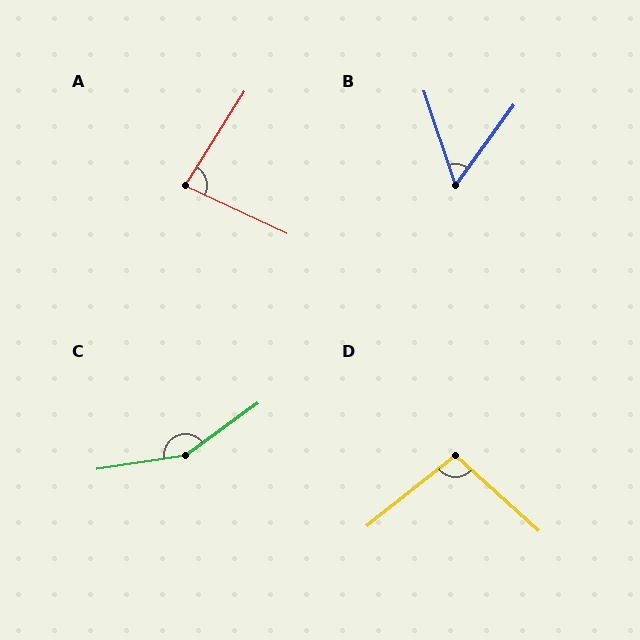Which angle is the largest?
C, at approximately 153 degrees.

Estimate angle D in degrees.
Approximately 99 degrees.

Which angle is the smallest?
B, at approximately 54 degrees.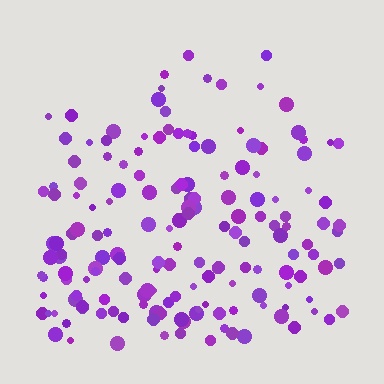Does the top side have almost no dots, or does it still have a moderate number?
Still a moderate number, just noticeably fewer than the bottom.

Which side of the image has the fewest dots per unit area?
The top.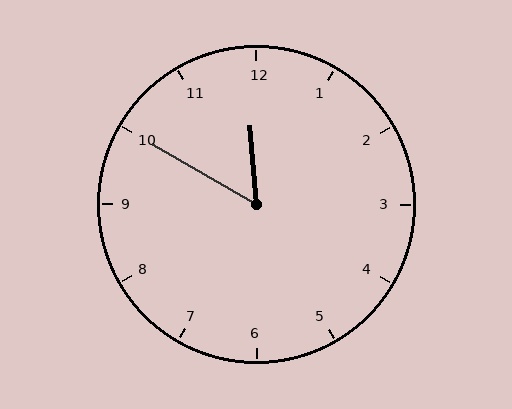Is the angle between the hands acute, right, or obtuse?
It is acute.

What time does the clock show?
11:50.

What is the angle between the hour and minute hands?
Approximately 55 degrees.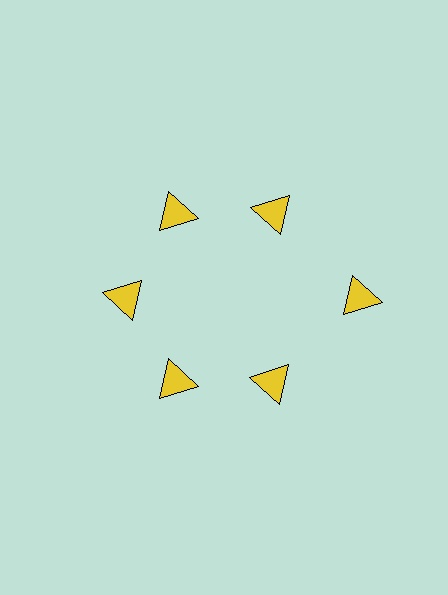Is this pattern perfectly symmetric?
No. The 6 yellow triangles are arranged in a ring, but one element near the 3 o'clock position is pushed outward from the center, breaking the 6-fold rotational symmetry.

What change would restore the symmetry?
The symmetry would be restored by moving it inward, back onto the ring so that all 6 triangles sit at equal angles and equal distance from the center.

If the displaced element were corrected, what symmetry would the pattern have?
It would have 6-fold rotational symmetry — the pattern would map onto itself every 60 degrees.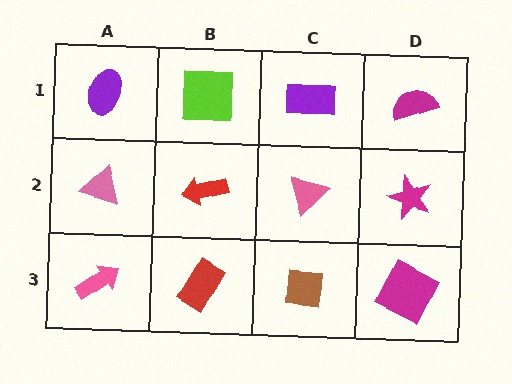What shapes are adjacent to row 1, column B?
A red arrow (row 2, column B), a purple ellipse (row 1, column A), a purple rectangle (row 1, column C).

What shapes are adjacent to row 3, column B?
A red arrow (row 2, column B), a pink arrow (row 3, column A), a brown square (row 3, column C).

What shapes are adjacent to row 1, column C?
A pink triangle (row 2, column C), a lime square (row 1, column B), a magenta semicircle (row 1, column D).